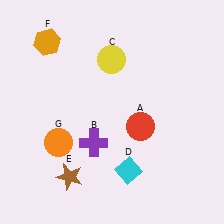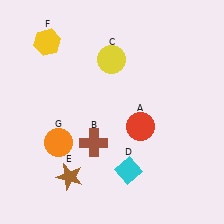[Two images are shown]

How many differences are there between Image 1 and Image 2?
There are 2 differences between the two images.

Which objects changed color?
B changed from purple to brown. F changed from orange to yellow.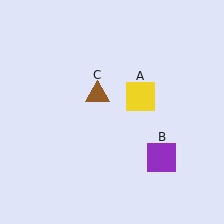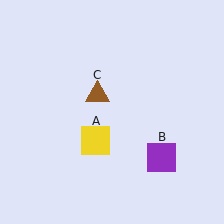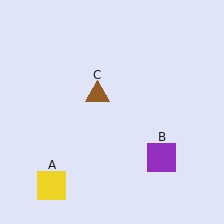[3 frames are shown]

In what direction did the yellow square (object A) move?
The yellow square (object A) moved down and to the left.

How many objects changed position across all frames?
1 object changed position: yellow square (object A).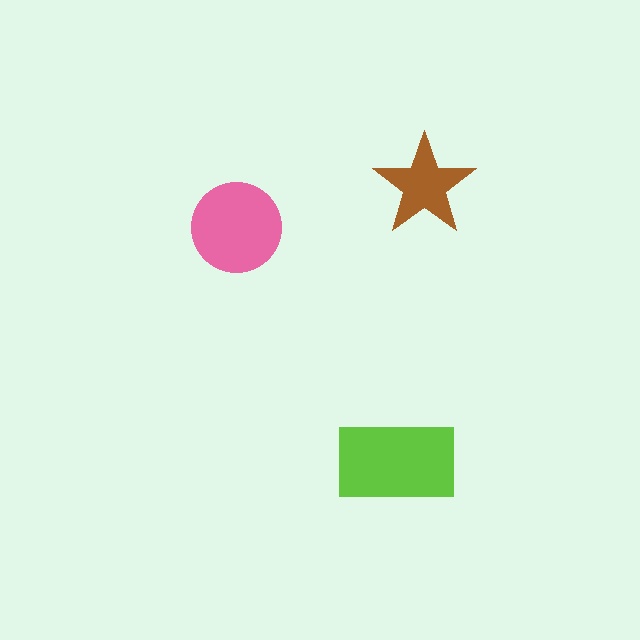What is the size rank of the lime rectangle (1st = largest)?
1st.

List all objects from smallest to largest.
The brown star, the pink circle, the lime rectangle.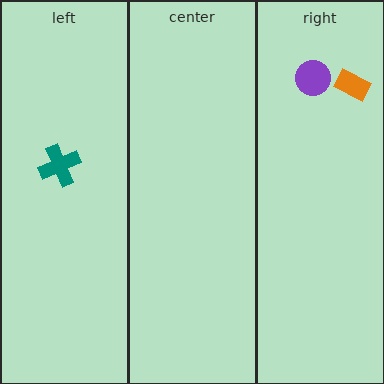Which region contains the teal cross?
The left region.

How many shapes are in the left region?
1.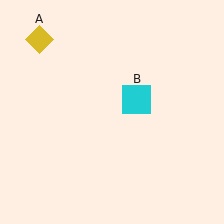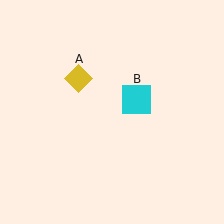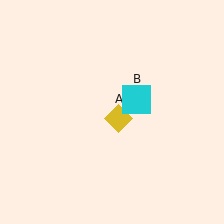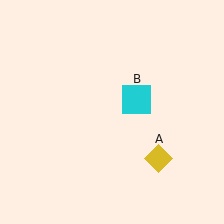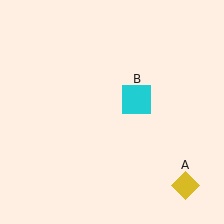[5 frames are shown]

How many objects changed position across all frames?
1 object changed position: yellow diamond (object A).